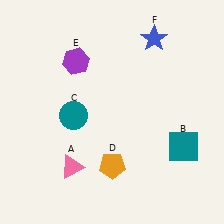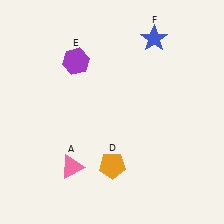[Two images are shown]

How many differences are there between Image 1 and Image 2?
There are 2 differences between the two images.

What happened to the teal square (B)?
The teal square (B) was removed in Image 2. It was in the bottom-right area of Image 1.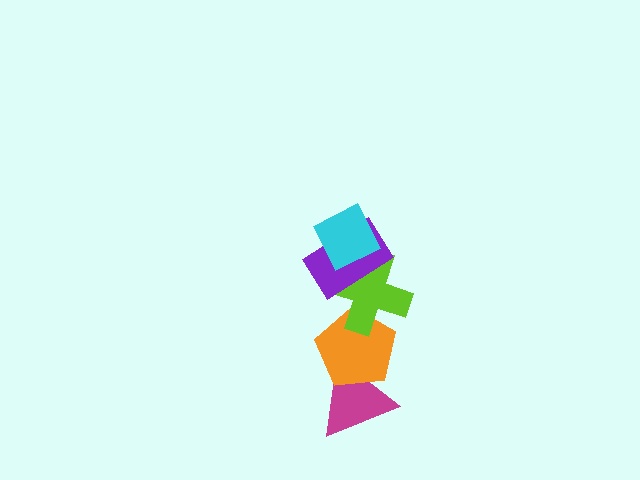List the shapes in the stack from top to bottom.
From top to bottom: the cyan diamond, the purple rectangle, the lime cross, the orange pentagon, the magenta triangle.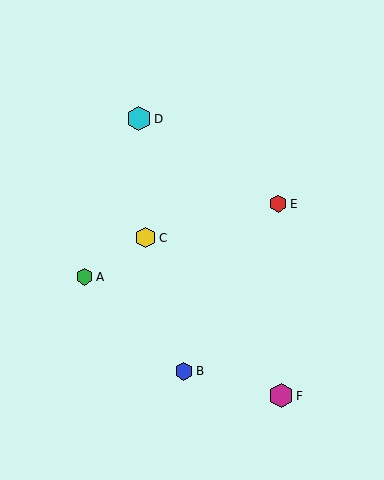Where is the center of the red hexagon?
The center of the red hexagon is at (278, 204).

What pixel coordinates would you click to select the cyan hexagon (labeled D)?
Click at (139, 119) to select the cyan hexagon D.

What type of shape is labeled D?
Shape D is a cyan hexagon.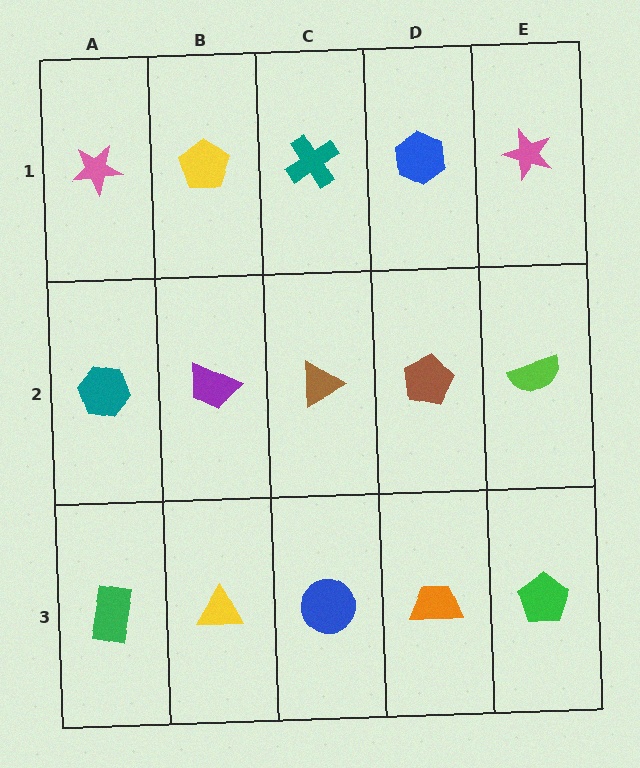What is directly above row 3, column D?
A brown pentagon.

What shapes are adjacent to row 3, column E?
A lime semicircle (row 2, column E), an orange trapezoid (row 3, column D).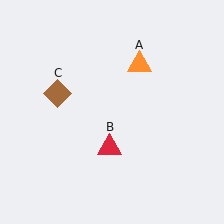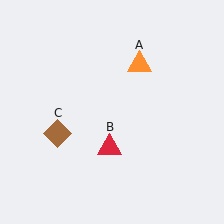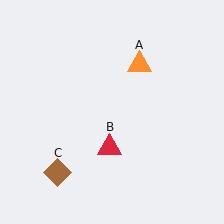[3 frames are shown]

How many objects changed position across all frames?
1 object changed position: brown diamond (object C).